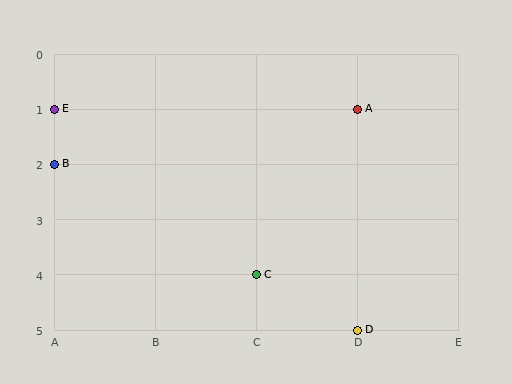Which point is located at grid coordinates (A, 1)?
Point E is at (A, 1).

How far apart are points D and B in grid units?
Points D and B are 3 columns and 3 rows apart (about 4.2 grid units diagonally).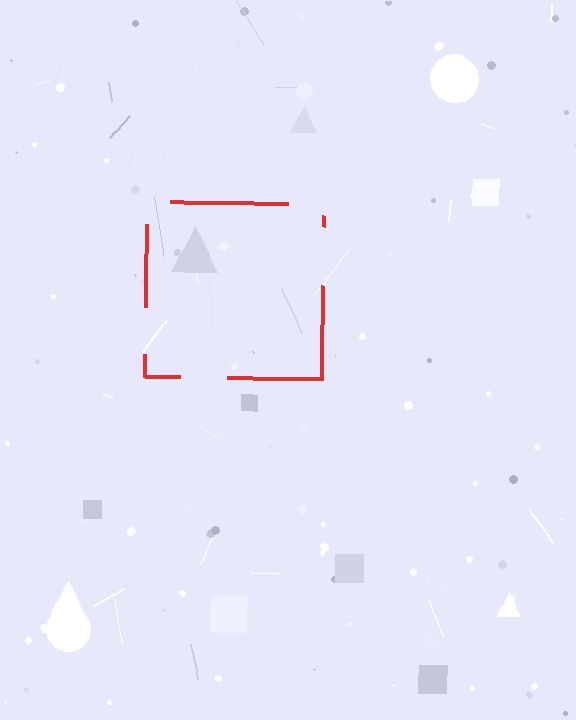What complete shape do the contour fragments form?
The contour fragments form a square.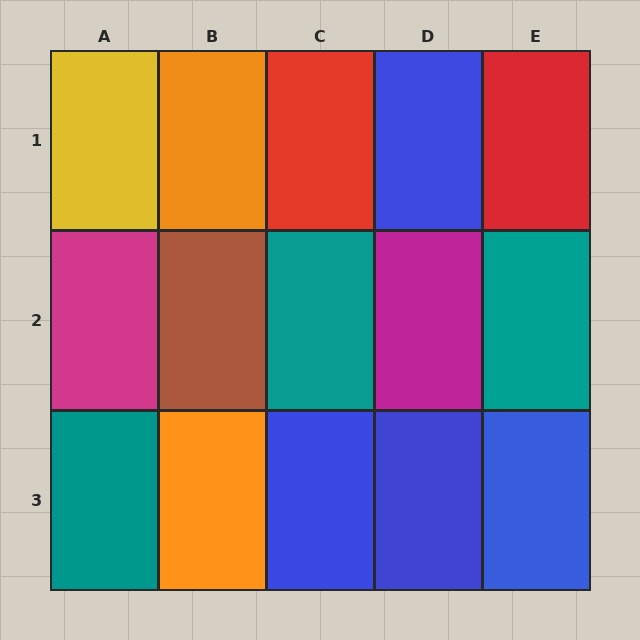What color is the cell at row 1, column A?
Yellow.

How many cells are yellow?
1 cell is yellow.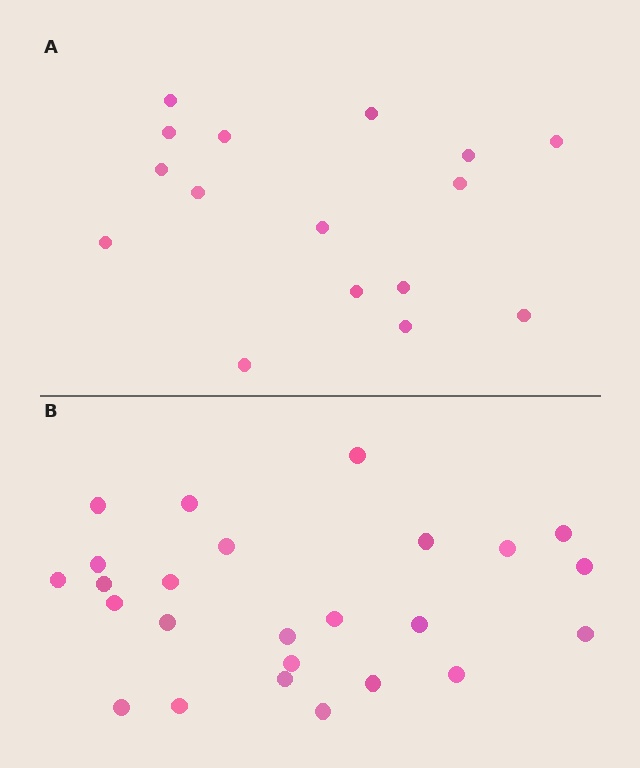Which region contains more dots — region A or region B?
Region B (the bottom region) has more dots.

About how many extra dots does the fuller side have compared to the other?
Region B has roughly 8 or so more dots than region A.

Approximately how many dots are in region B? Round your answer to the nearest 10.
About 20 dots. (The exact count is 25, which rounds to 20.)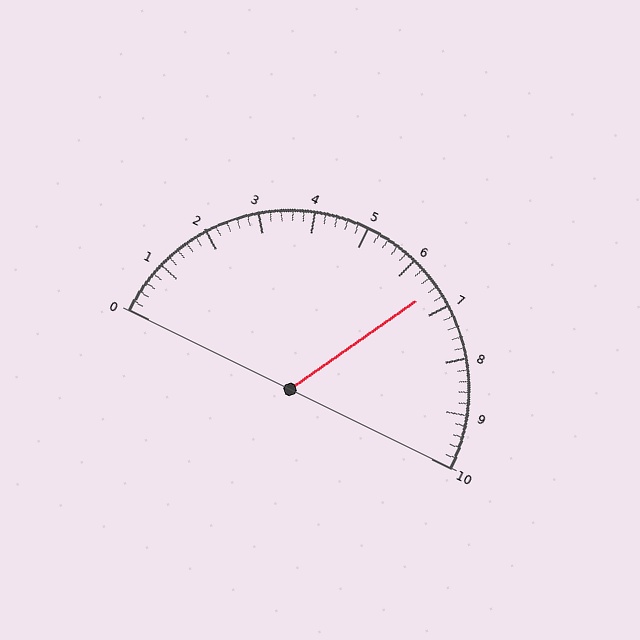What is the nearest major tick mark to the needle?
The nearest major tick mark is 7.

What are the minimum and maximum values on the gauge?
The gauge ranges from 0 to 10.